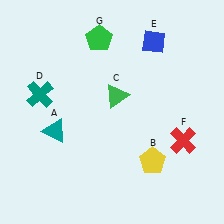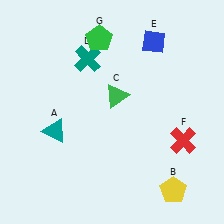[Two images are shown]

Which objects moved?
The objects that moved are: the yellow pentagon (B), the teal cross (D).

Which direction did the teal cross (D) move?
The teal cross (D) moved right.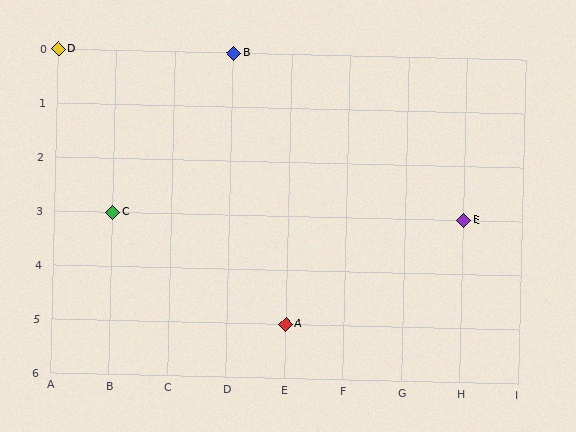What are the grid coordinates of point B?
Point B is at grid coordinates (D, 0).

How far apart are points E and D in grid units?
Points E and D are 7 columns and 3 rows apart (about 7.6 grid units diagonally).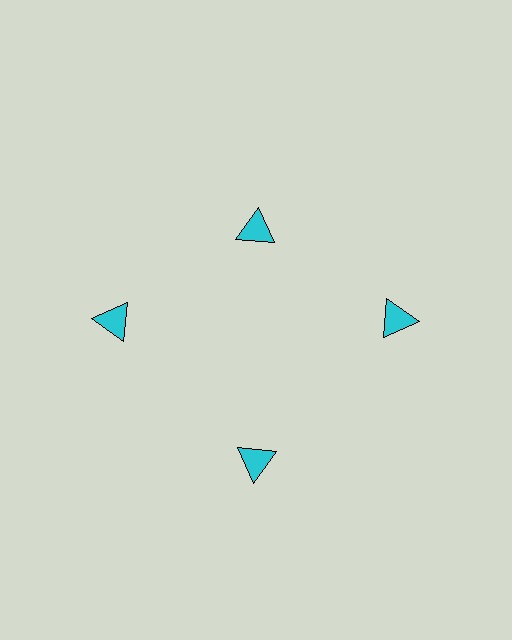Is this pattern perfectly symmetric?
No. The 4 cyan triangles are arranged in a ring, but one element near the 12 o'clock position is pulled inward toward the center, breaking the 4-fold rotational symmetry.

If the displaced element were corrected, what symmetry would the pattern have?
It would have 4-fold rotational symmetry — the pattern would map onto itself every 90 degrees.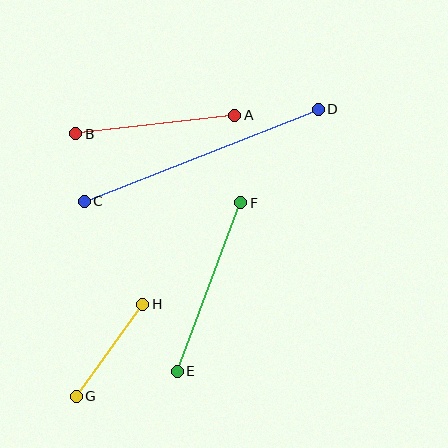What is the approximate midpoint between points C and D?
The midpoint is at approximately (201, 155) pixels.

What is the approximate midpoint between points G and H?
The midpoint is at approximately (110, 350) pixels.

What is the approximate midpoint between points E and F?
The midpoint is at approximately (209, 287) pixels.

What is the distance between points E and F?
The distance is approximately 180 pixels.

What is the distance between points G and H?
The distance is approximately 114 pixels.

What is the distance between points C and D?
The distance is approximately 251 pixels.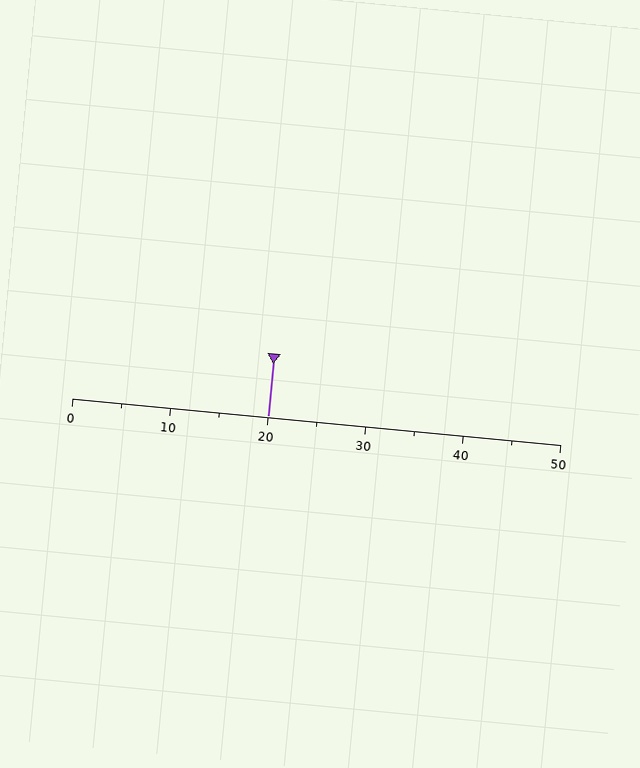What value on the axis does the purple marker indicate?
The marker indicates approximately 20.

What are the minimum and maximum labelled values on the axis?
The axis runs from 0 to 50.